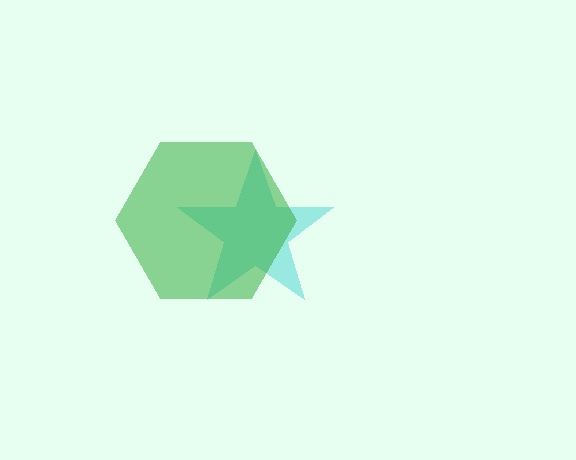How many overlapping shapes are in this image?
There are 2 overlapping shapes in the image.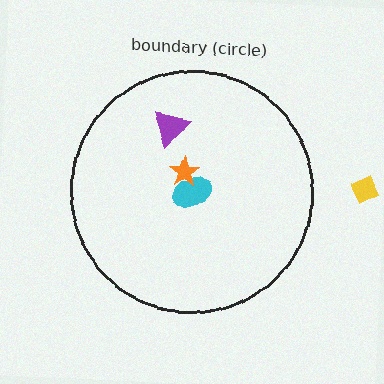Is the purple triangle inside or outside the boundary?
Inside.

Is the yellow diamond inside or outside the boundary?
Outside.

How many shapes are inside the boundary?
3 inside, 1 outside.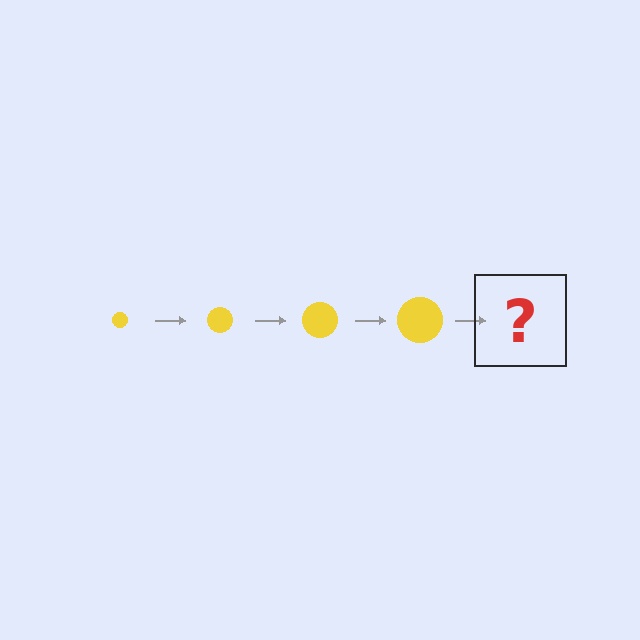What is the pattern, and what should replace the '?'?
The pattern is that the circle gets progressively larger each step. The '?' should be a yellow circle, larger than the previous one.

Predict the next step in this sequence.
The next step is a yellow circle, larger than the previous one.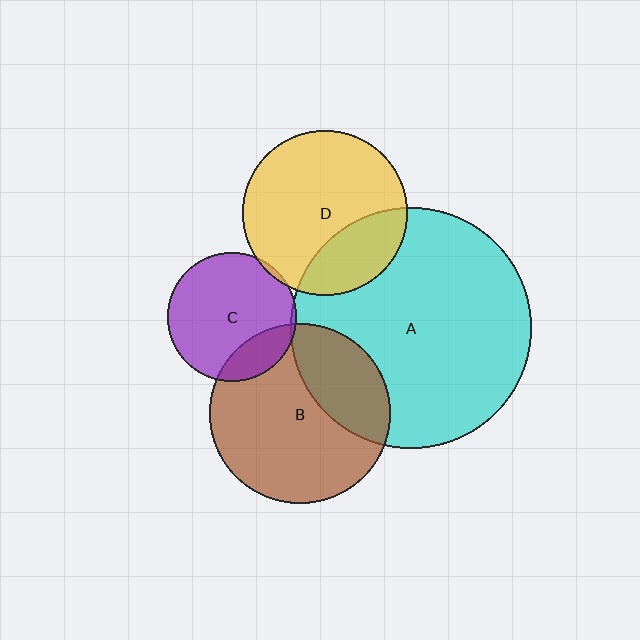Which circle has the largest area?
Circle A (cyan).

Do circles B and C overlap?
Yes.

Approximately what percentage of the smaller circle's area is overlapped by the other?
Approximately 20%.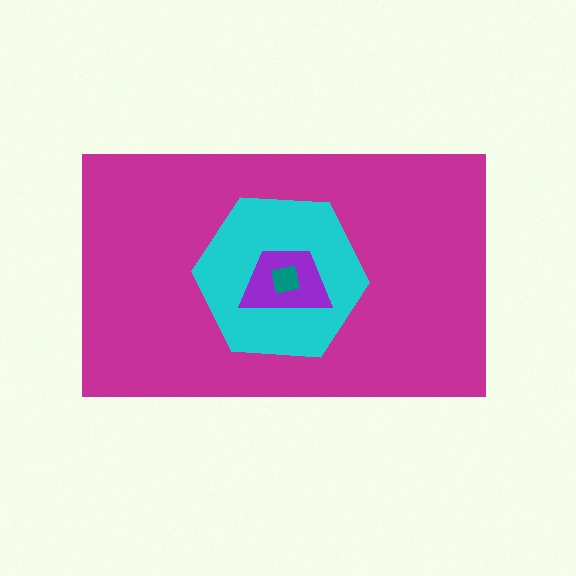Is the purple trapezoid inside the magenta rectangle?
Yes.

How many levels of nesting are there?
4.